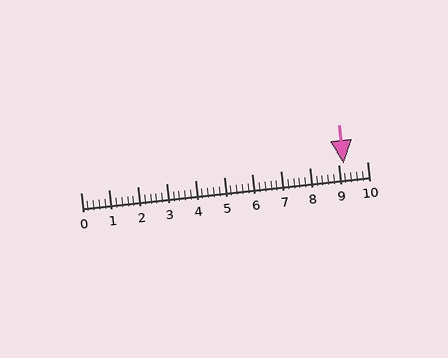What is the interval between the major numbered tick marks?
The major tick marks are spaced 1 units apart.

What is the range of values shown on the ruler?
The ruler shows values from 0 to 10.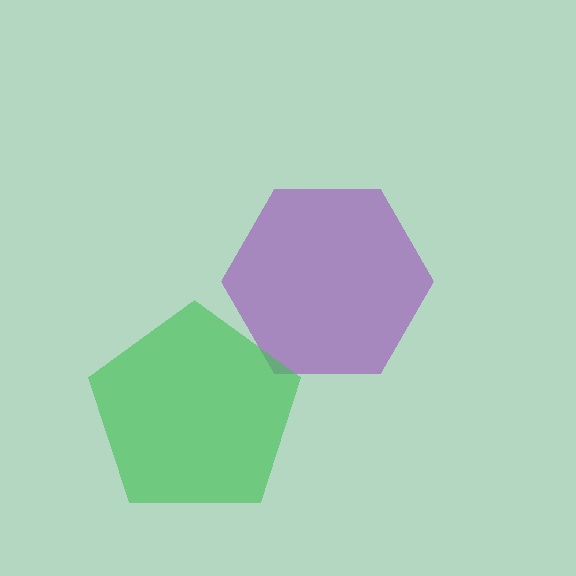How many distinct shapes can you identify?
There are 2 distinct shapes: a purple hexagon, a green pentagon.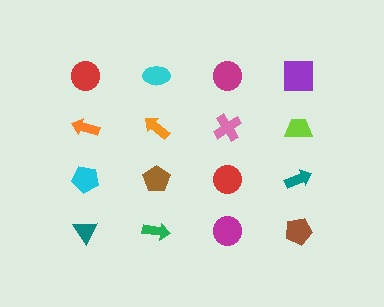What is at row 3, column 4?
A teal arrow.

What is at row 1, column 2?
A cyan ellipse.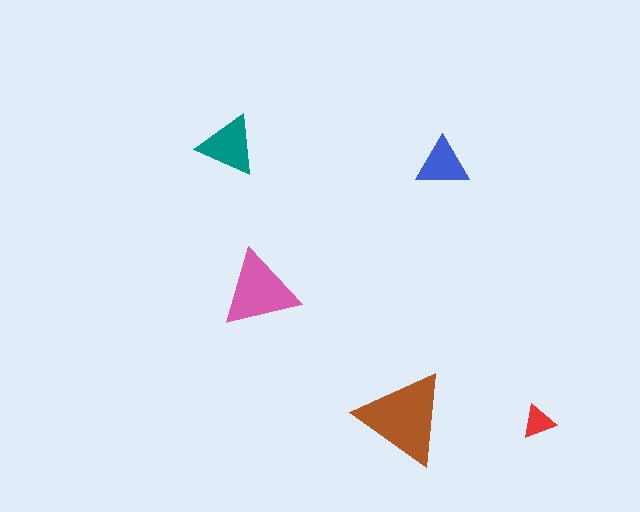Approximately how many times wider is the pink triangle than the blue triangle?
About 1.5 times wider.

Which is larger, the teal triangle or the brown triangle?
The brown one.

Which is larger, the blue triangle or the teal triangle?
The teal one.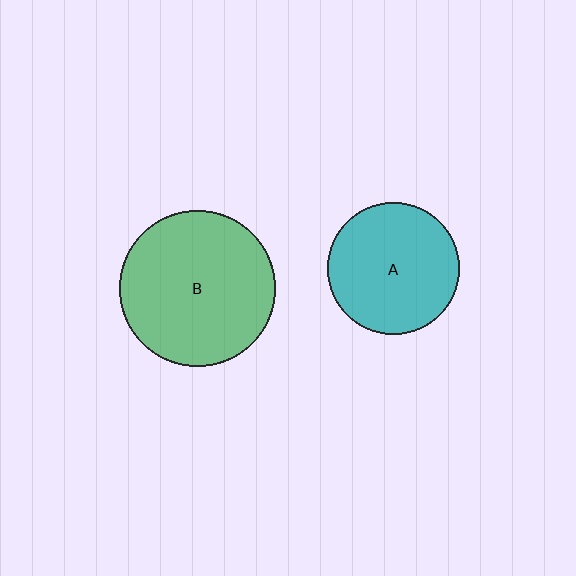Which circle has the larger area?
Circle B (green).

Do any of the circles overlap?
No, none of the circles overlap.